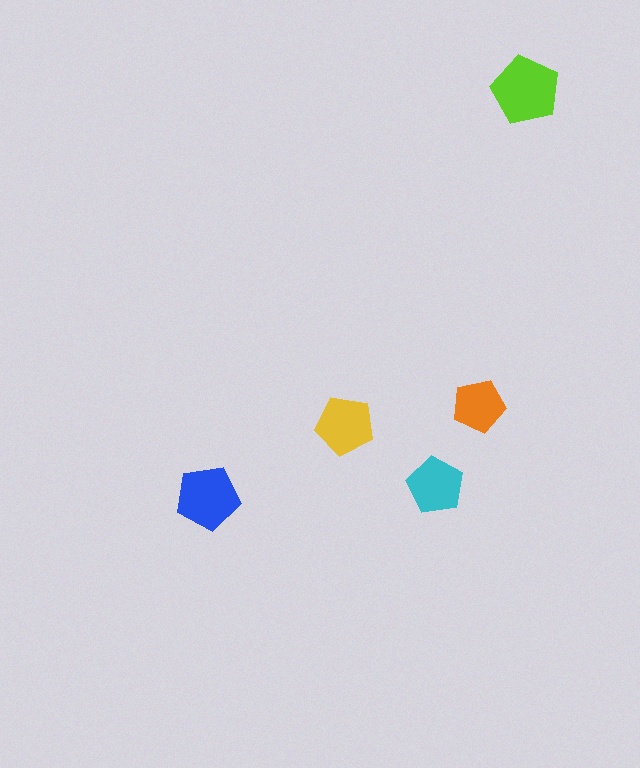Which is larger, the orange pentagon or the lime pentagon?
The lime one.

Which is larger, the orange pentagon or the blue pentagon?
The blue one.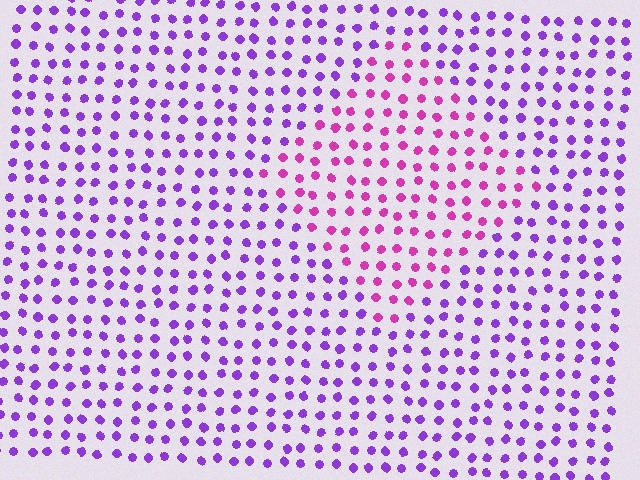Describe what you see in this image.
The image is filled with small purple elements in a uniform arrangement. A diamond-shaped region is visible where the elements are tinted to a slightly different hue, forming a subtle color boundary.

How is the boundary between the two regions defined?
The boundary is defined purely by a slight shift in hue (about 41 degrees). Spacing, size, and orientation are identical on both sides.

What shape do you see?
I see a diamond.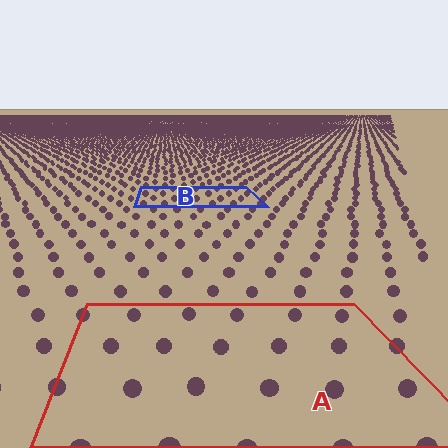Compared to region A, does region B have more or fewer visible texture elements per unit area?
Region B has more texture elements per unit area — they are packed more densely because it is farther away.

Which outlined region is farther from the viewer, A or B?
Region B is farther from the viewer — the texture elements inside it appear smaller and more densely packed.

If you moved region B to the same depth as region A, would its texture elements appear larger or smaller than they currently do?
They would appear larger. At a closer depth, the same texture elements are projected at a bigger on-screen size.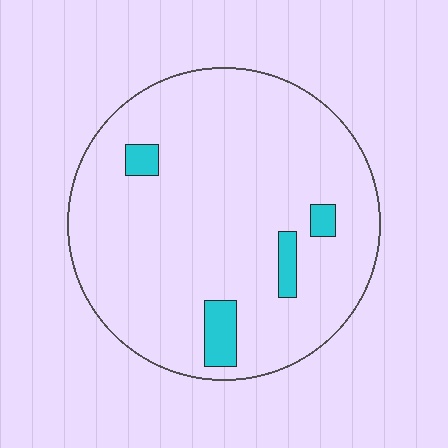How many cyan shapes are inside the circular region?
4.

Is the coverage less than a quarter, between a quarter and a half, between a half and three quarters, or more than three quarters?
Less than a quarter.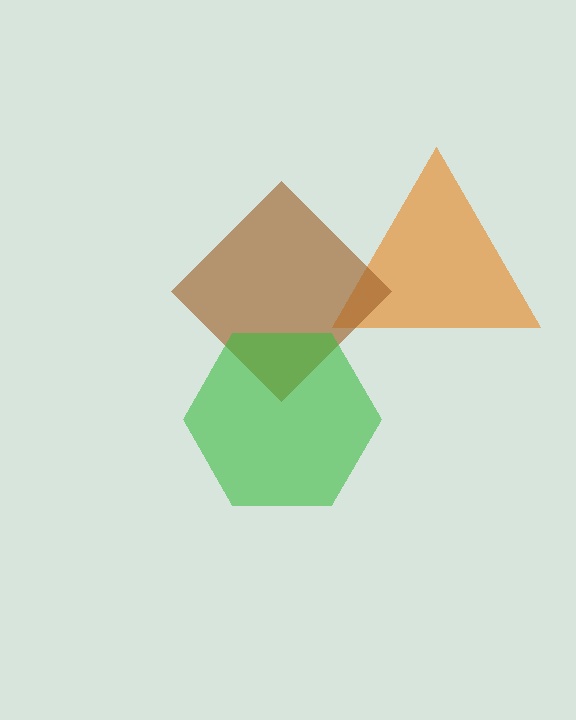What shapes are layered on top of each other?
The layered shapes are: an orange triangle, a brown diamond, a green hexagon.